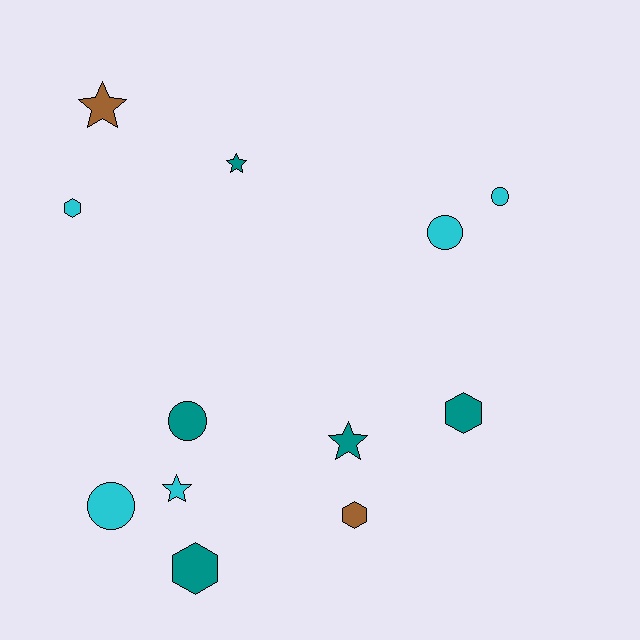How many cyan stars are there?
There is 1 cyan star.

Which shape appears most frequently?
Hexagon, with 4 objects.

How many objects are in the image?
There are 12 objects.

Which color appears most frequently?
Cyan, with 5 objects.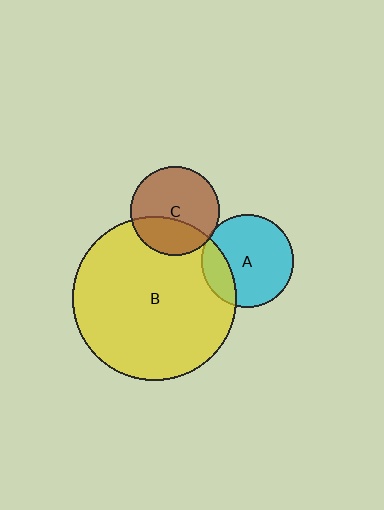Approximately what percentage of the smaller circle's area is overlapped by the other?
Approximately 5%.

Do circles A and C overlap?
Yes.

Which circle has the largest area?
Circle B (yellow).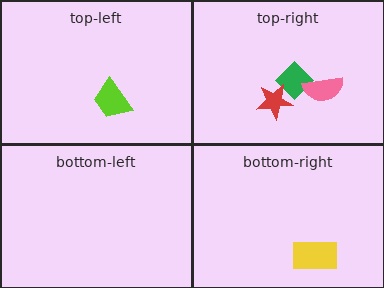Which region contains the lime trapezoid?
The top-left region.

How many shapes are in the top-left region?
1.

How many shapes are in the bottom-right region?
1.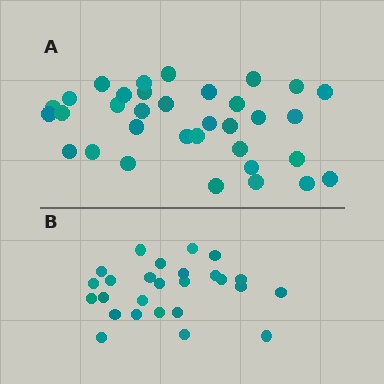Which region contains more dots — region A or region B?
Region A (the top region) has more dots.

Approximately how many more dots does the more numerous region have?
Region A has roughly 8 or so more dots than region B.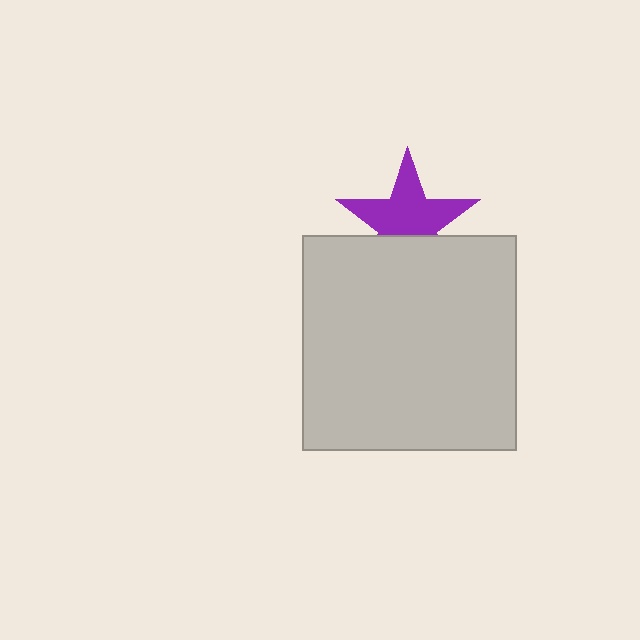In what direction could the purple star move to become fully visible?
The purple star could move up. That would shift it out from behind the light gray square entirely.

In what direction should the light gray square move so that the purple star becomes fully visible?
The light gray square should move down. That is the shortest direction to clear the overlap and leave the purple star fully visible.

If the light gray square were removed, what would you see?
You would see the complete purple star.